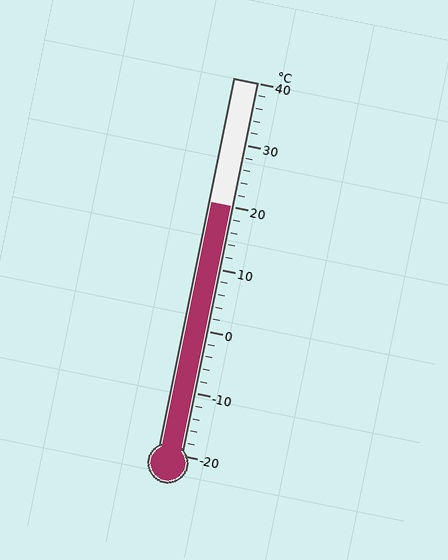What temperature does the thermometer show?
The thermometer shows approximately 20°C.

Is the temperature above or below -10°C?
The temperature is above -10°C.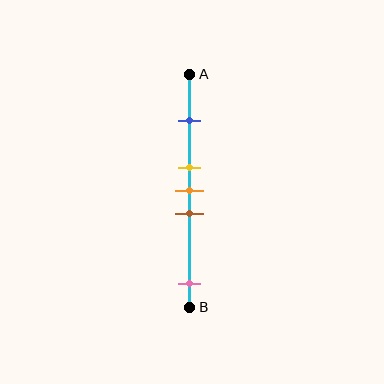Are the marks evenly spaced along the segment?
No, the marks are not evenly spaced.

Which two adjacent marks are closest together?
The yellow and orange marks are the closest adjacent pair.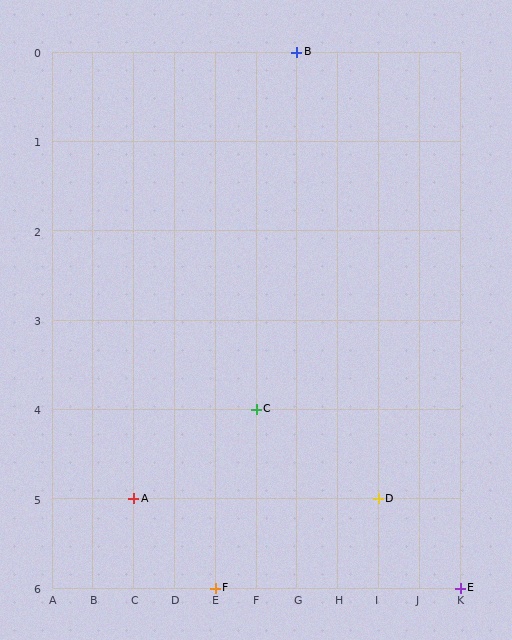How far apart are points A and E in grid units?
Points A and E are 8 columns and 1 row apart (about 8.1 grid units diagonally).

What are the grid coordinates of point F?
Point F is at grid coordinates (E, 6).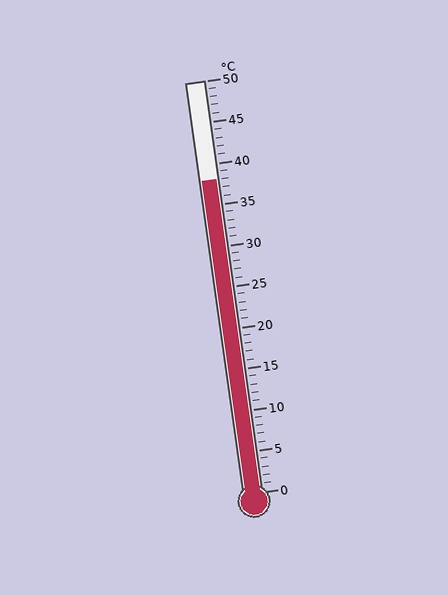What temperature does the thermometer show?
The thermometer shows approximately 38°C.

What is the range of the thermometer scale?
The thermometer scale ranges from 0°C to 50°C.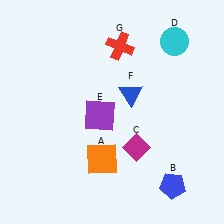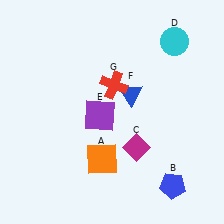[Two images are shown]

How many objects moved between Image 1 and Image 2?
1 object moved between the two images.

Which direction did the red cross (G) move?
The red cross (G) moved down.